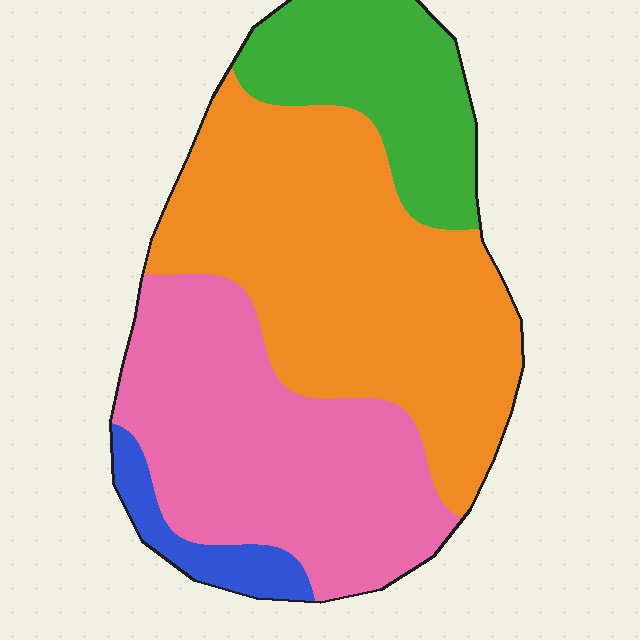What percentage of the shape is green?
Green covers 17% of the shape.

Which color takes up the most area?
Orange, at roughly 45%.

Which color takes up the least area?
Blue, at roughly 5%.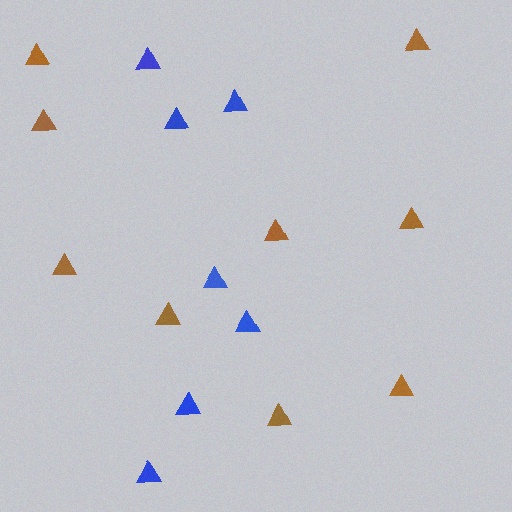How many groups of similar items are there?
There are 2 groups: one group of blue triangles (7) and one group of brown triangles (9).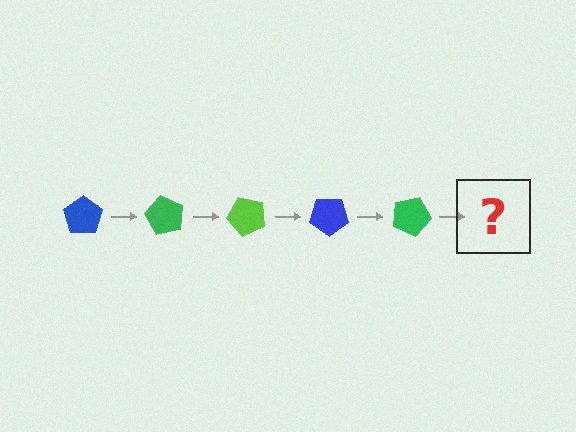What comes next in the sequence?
The next element should be a lime pentagon, rotated 300 degrees from the start.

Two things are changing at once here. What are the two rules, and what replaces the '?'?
The two rules are that it rotates 60 degrees each step and the color cycles through blue, green, and lime. The '?' should be a lime pentagon, rotated 300 degrees from the start.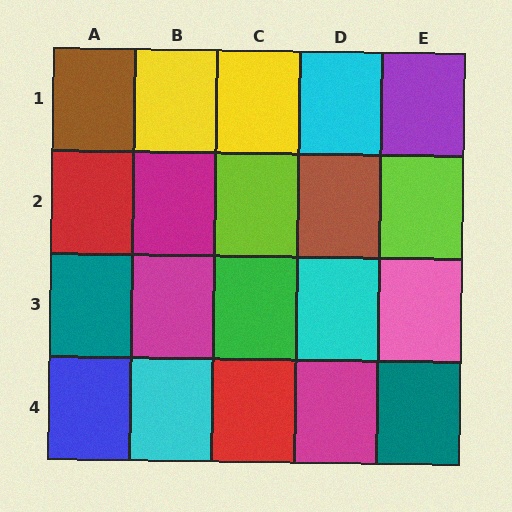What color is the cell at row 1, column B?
Yellow.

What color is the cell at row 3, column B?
Magenta.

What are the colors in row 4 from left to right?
Blue, cyan, red, magenta, teal.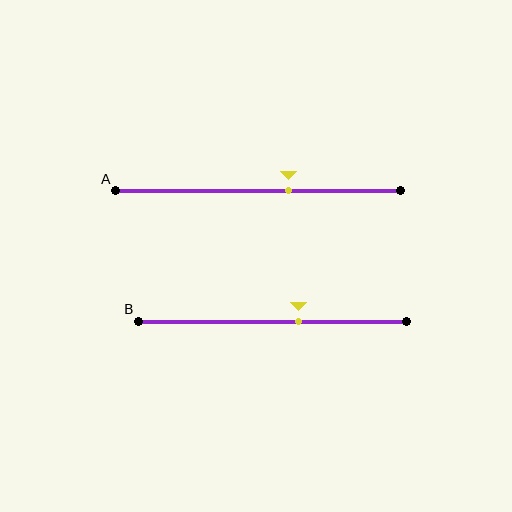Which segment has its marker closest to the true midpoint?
Segment B has its marker closest to the true midpoint.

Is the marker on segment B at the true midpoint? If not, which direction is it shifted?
No, the marker on segment B is shifted to the right by about 10% of the segment length.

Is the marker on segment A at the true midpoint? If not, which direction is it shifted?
No, the marker on segment A is shifted to the right by about 11% of the segment length.